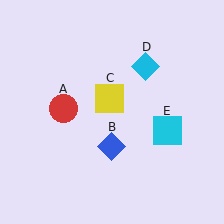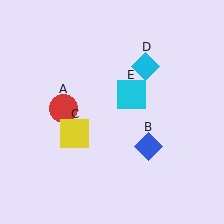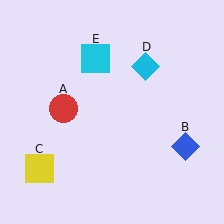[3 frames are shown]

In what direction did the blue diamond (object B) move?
The blue diamond (object B) moved right.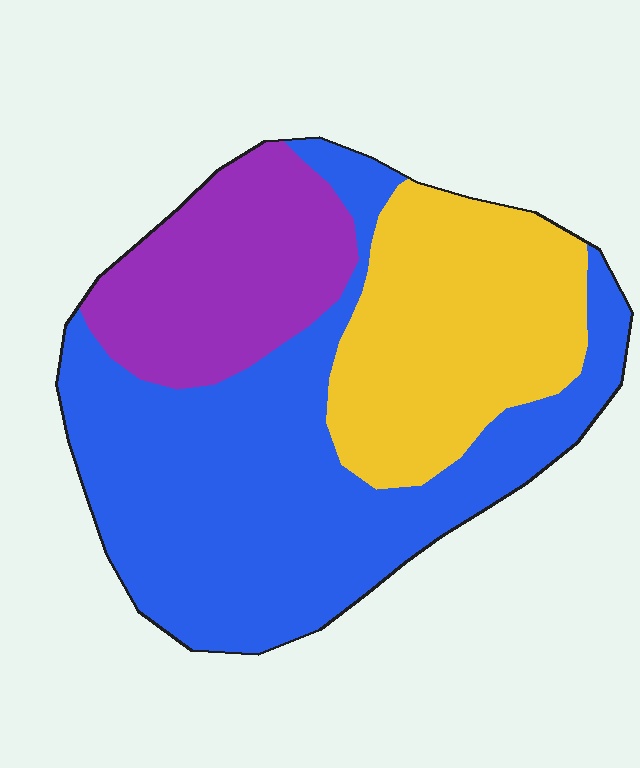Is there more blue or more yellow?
Blue.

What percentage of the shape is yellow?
Yellow covers around 30% of the shape.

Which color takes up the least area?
Purple, at roughly 20%.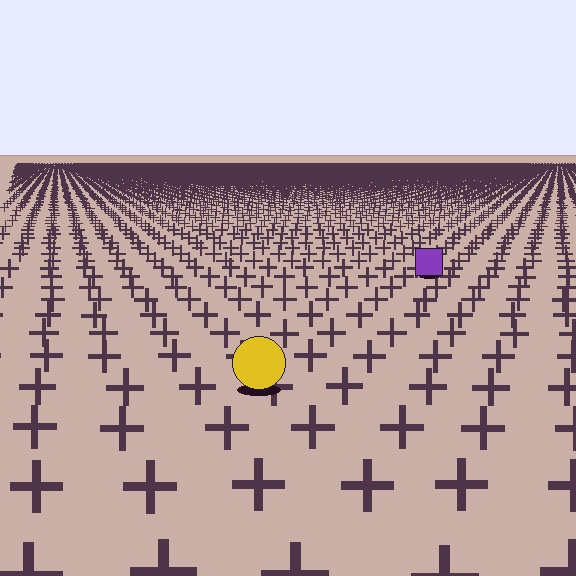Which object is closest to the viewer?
The yellow circle is closest. The texture marks near it are larger and more spread out.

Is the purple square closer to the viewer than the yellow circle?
No. The yellow circle is closer — you can tell from the texture gradient: the ground texture is coarser near it.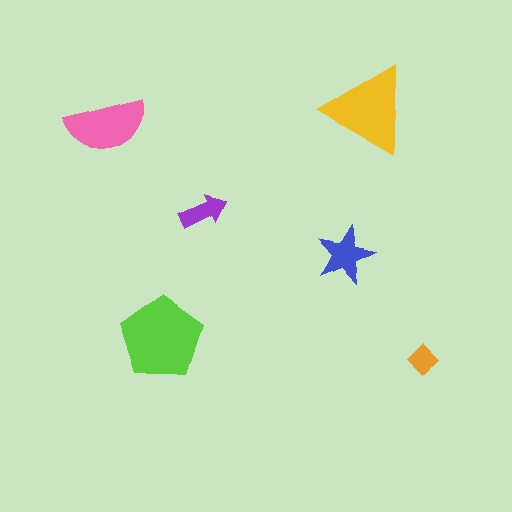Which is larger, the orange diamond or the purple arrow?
The purple arrow.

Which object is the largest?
The lime pentagon.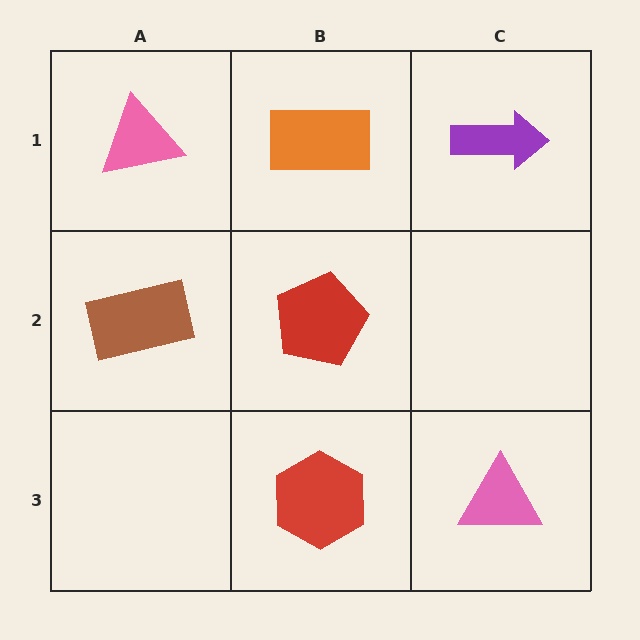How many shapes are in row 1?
3 shapes.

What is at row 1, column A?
A pink triangle.